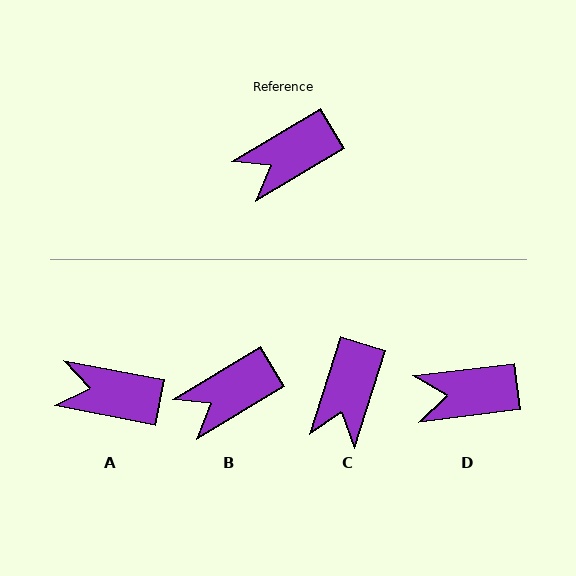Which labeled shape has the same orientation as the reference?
B.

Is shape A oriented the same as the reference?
No, it is off by about 42 degrees.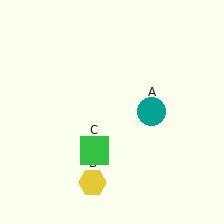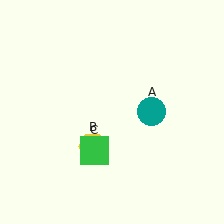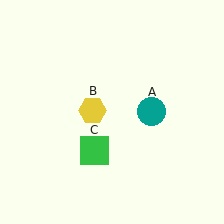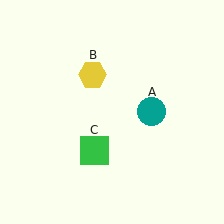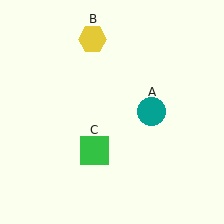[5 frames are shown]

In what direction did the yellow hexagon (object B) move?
The yellow hexagon (object B) moved up.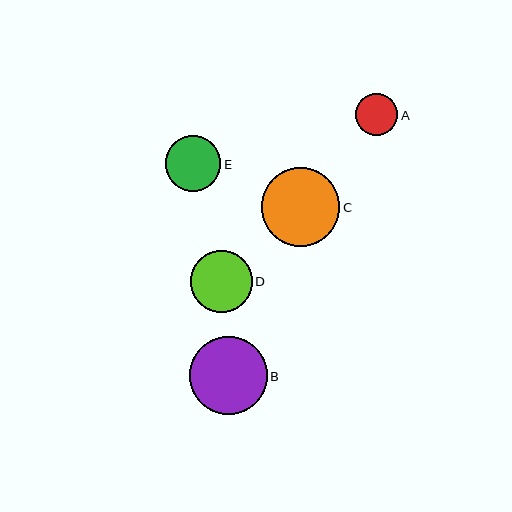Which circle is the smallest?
Circle A is the smallest with a size of approximately 42 pixels.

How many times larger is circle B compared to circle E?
Circle B is approximately 1.4 times the size of circle E.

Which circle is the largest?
Circle C is the largest with a size of approximately 78 pixels.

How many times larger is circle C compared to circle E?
Circle C is approximately 1.4 times the size of circle E.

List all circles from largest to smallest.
From largest to smallest: C, B, D, E, A.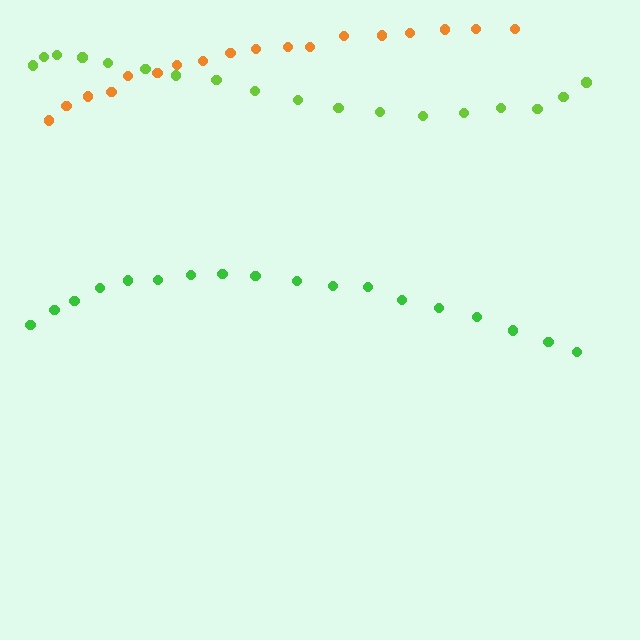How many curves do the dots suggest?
There are 3 distinct paths.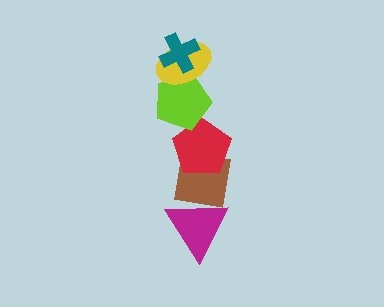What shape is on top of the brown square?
The red pentagon is on top of the brown square.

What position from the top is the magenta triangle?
The magenta triangle is 6th from the top.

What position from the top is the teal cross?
The teal cross is 1st from the top.